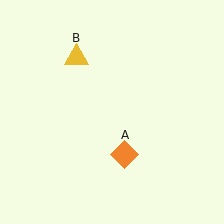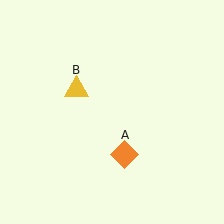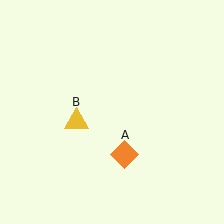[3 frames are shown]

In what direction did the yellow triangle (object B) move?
The yellow triangle (object B) moved down.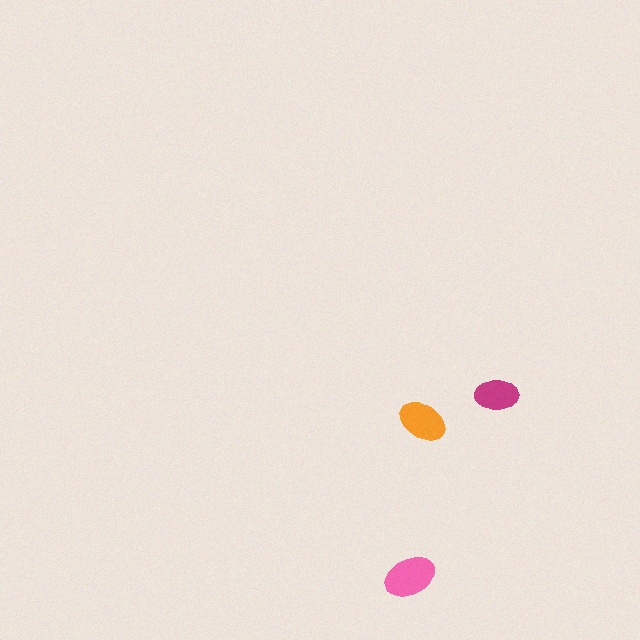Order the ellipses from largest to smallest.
the pink one, the orange one, the magenta one.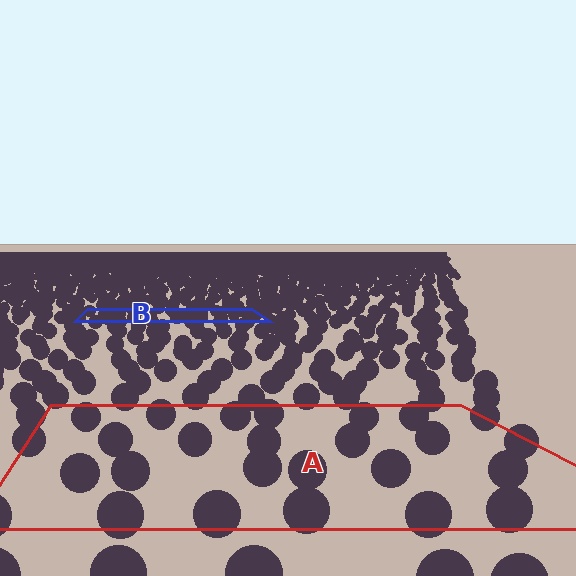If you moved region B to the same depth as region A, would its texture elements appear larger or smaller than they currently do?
They would appear larger. At a closer depth, the same texture elements are projected at a bigger on-screen size.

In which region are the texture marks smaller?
The texture marks are smaller in region B, because it is farther away.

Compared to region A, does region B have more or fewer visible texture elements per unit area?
Region B has more texture elements per unit area — they are packed more densely because it is farther away.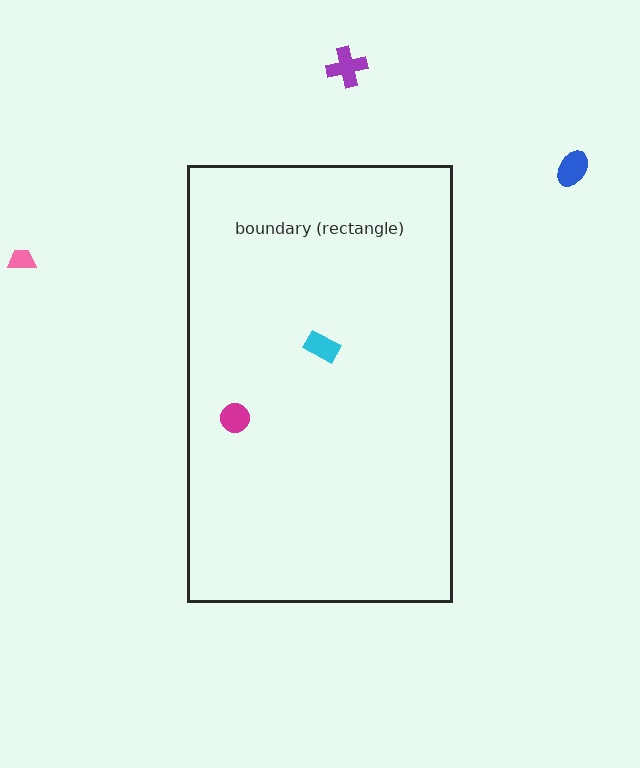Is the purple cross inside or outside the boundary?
Outside.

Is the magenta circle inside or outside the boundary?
Inside.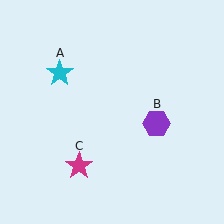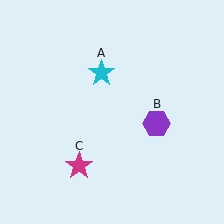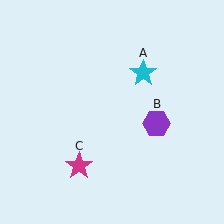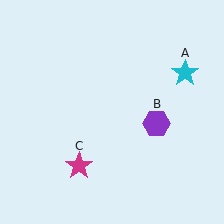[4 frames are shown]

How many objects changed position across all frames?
1 object changed position: cyan star (object A).